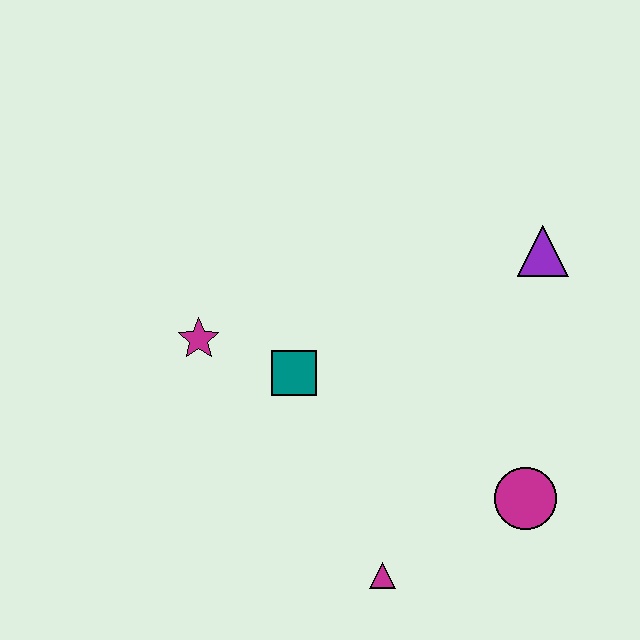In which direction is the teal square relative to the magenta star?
The teal square is to the right of the magenta star.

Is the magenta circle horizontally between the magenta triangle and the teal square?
No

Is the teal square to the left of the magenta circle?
Yes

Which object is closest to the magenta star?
The teal square is closest to the magenta star.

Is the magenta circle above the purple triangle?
No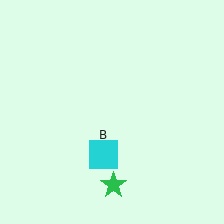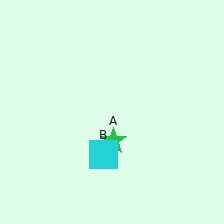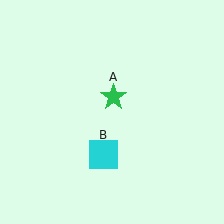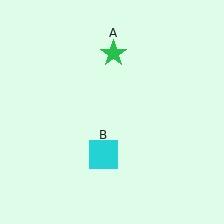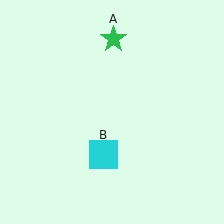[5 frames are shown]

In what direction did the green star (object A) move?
The green star (object A) moved up.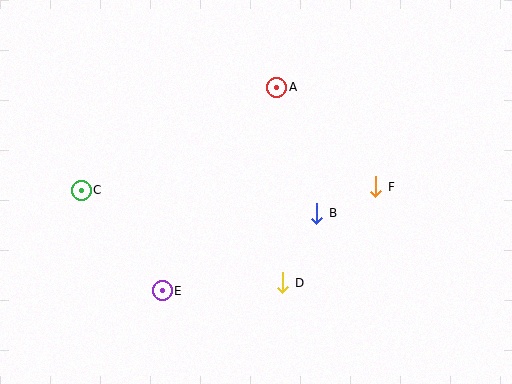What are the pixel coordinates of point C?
Point C is at (81, 190).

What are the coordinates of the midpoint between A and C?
The midpoint between A and C is at (179, 139).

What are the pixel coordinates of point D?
Point D is at (283, 283).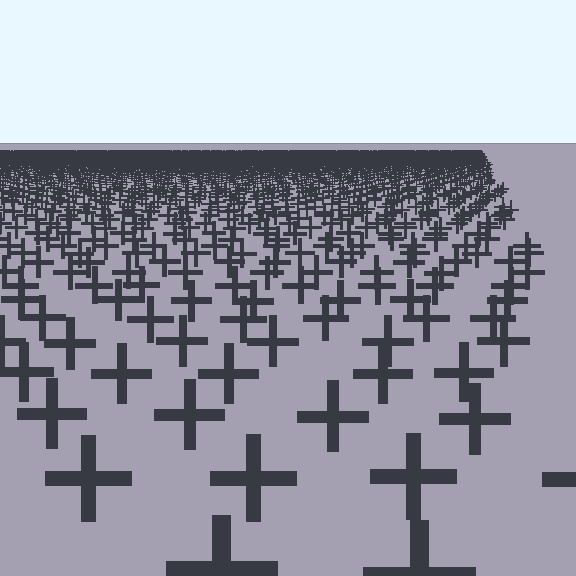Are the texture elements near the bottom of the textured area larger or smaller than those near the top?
Larger. Near the bottom, elements are closer to the viewer and appear at a bigger on-screen size.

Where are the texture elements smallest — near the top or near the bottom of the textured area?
Near the top.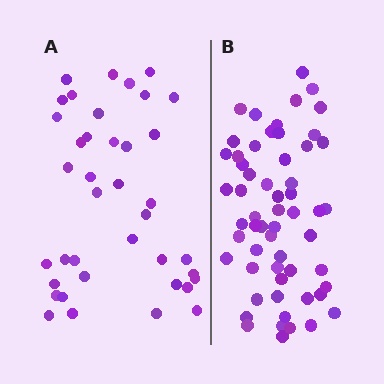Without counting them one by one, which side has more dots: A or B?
Region B (the right region) has more dots.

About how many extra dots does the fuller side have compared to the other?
Region B has approximately 20 more dots than region A.